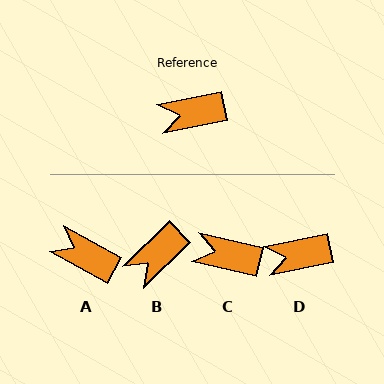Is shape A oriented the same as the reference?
No, it is off by about 41 degrees.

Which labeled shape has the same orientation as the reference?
D.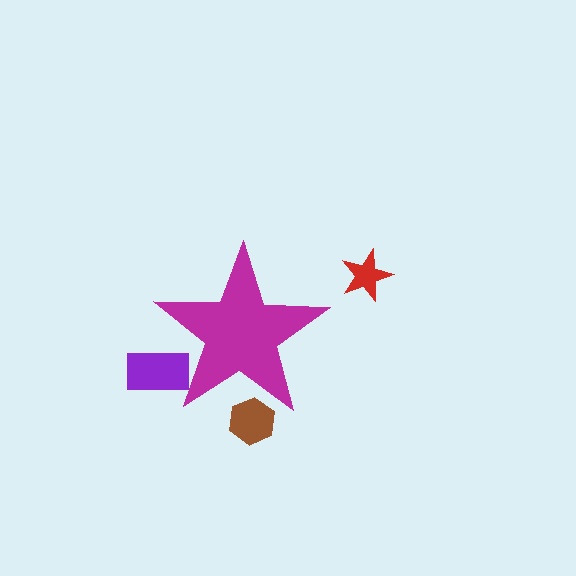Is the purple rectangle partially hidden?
Yes, the purple rectangle is partially hidden behind the magenta star.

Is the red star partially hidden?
No, the red star is fully visible.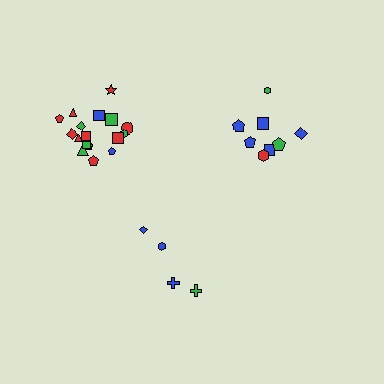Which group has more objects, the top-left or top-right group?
The top-left group.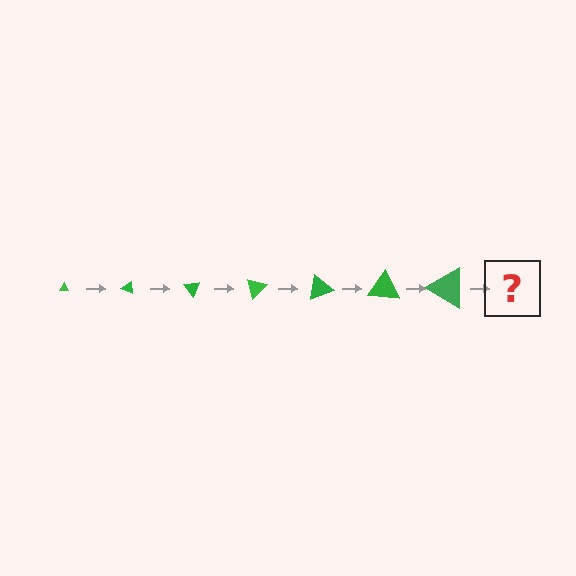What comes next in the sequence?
The next element should be a triangle, larger than the previous one and rotated 175 degrees from the start.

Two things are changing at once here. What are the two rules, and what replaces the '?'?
The two rules are that the triangle grows larger each step and it rotates 25 degrees each step. The '?' should be a triangle, larger than the previous one and rotated 175 degrees from the start.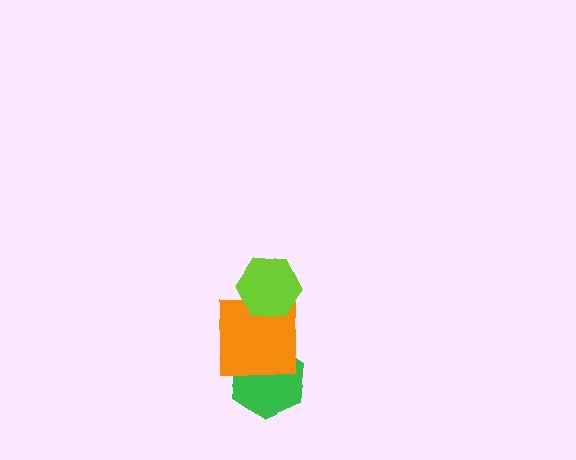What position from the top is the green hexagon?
The green hexagon is 3rd from the top.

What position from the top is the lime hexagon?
The lime hexagon is 1st from the top.